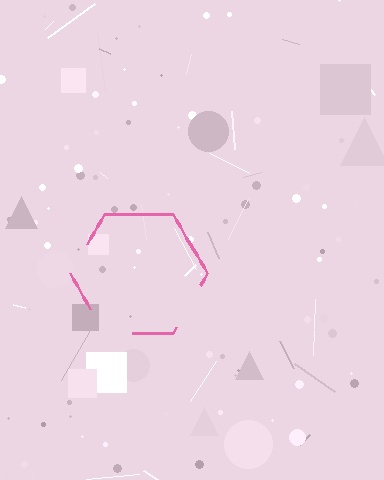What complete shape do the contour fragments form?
The contour fragments form a hexagon.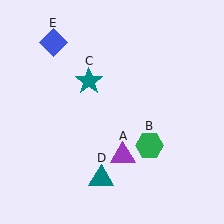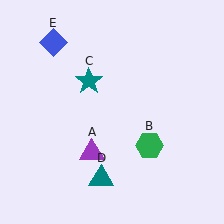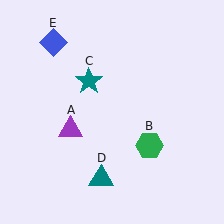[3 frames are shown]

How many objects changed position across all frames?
1 object changed position: purple triangle (object A).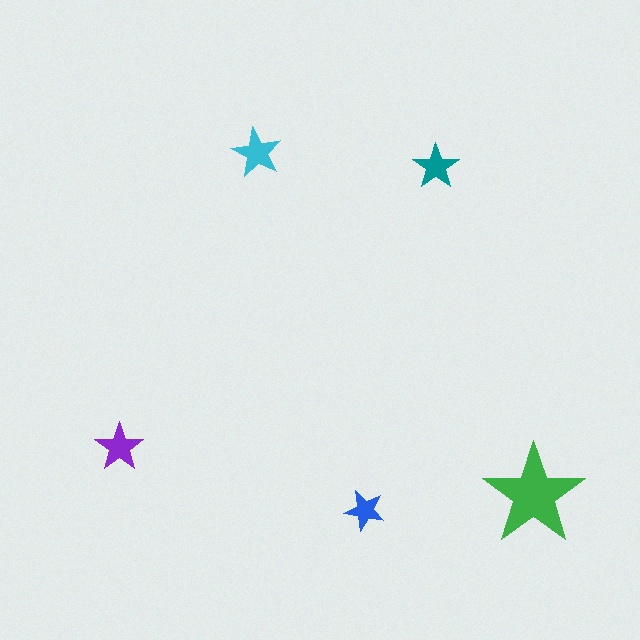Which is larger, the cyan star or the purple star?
The cyan one.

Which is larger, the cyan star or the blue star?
The cyan one.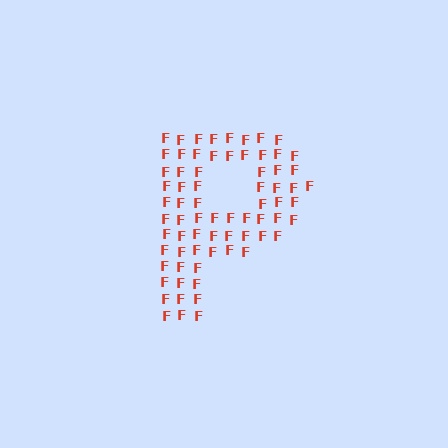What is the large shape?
The large shape is the letter P.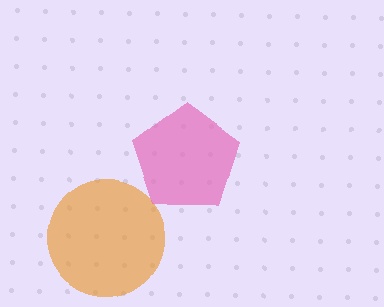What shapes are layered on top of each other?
The layered shapes are: an orange circle, a pink pentagon.